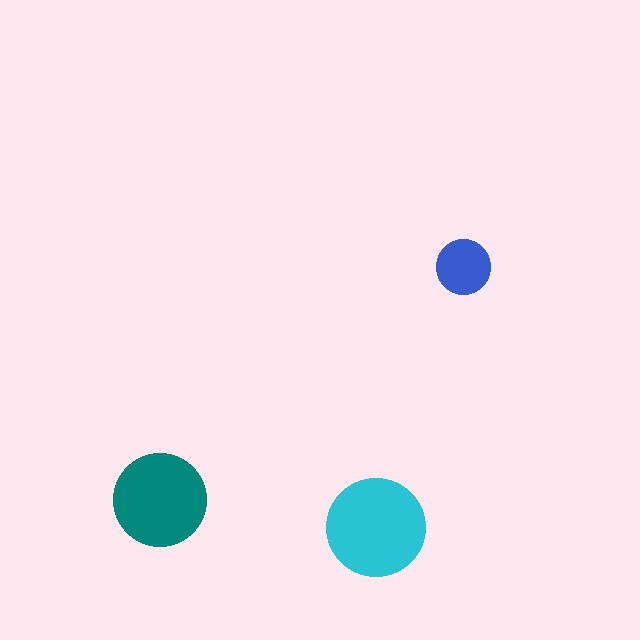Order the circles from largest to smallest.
the cyan one, the teal one, the blue one.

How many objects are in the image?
There are 3 objects in the image.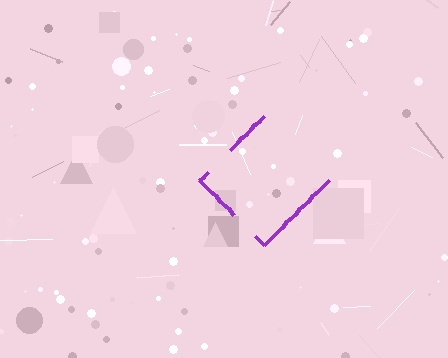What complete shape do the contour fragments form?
The contour fragments form a diamond.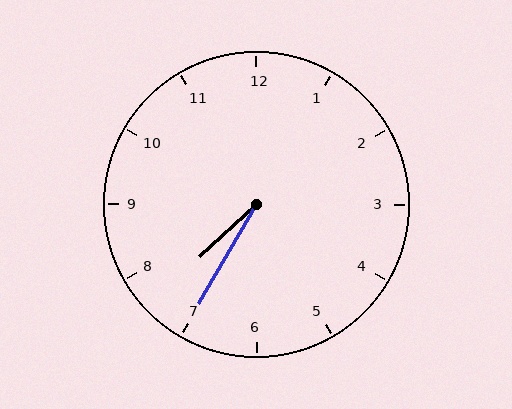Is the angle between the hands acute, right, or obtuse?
It is acute.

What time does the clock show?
7:35.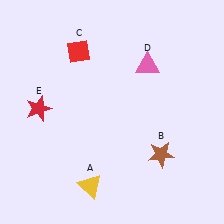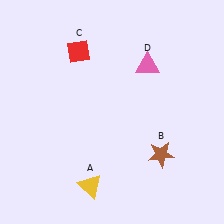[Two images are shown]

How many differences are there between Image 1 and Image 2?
There is 1 difference between the two images.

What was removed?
The red star (E) was removed in Image 2.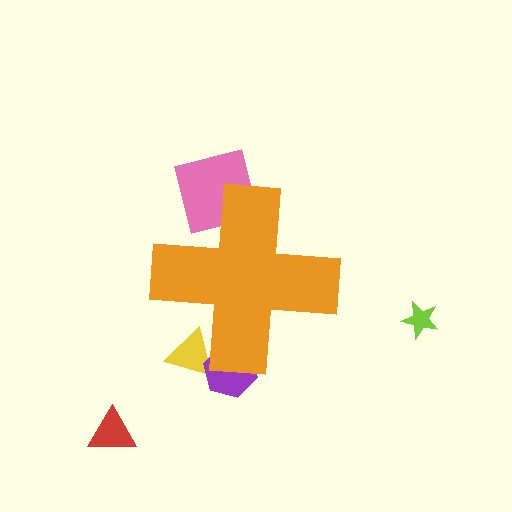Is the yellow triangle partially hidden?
Yes, the yellow triangle is partially hidden behind the orange cross.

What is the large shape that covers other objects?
An orange cross.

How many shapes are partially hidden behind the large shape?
3 shapes are partially hidden.